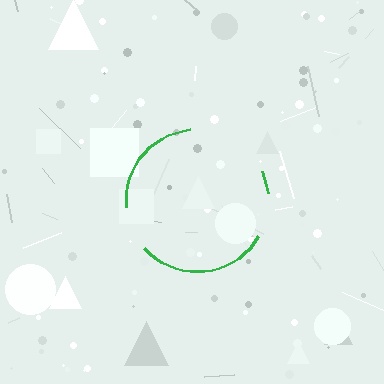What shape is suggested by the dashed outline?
The dashed outline suggests a circle.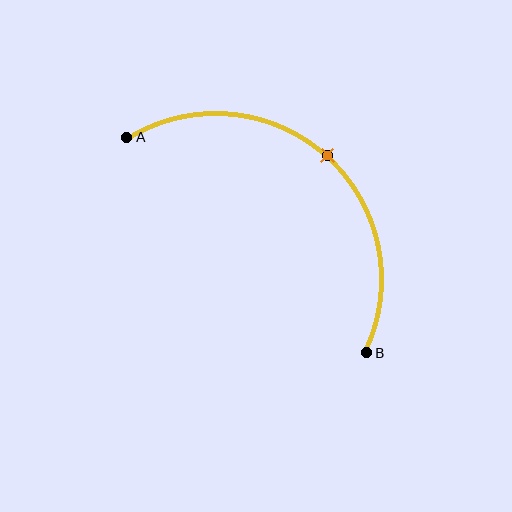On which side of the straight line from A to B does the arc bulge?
The arc bulges above and to the right of the straight line connecting A and B.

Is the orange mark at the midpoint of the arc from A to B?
Yes. The orange mark lies on the arc at equal arc-length from both A and B — it is the arc midpoint.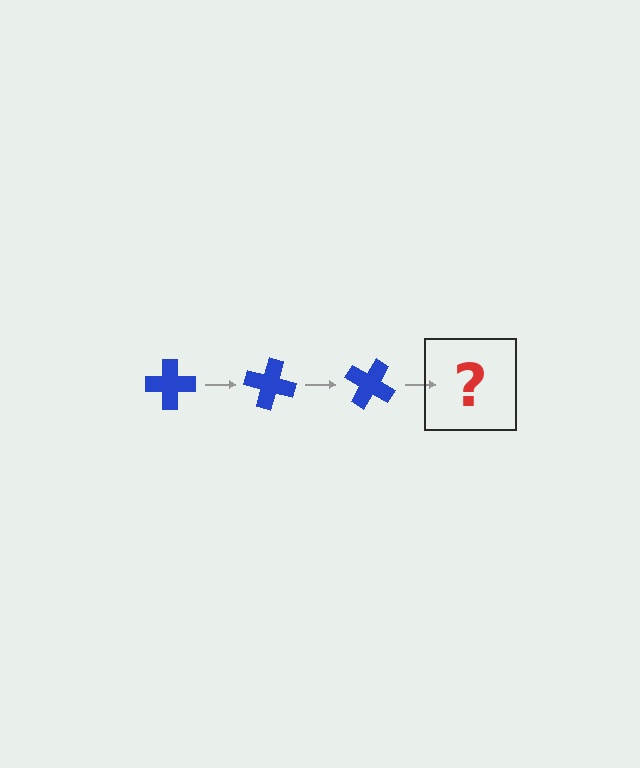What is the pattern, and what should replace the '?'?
The pattern is that the cross rotates 15 degrees each step. The '?' should be a blue cross rotated 45 degrees.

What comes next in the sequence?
The next element should be a blue cross rotated 45 degrees.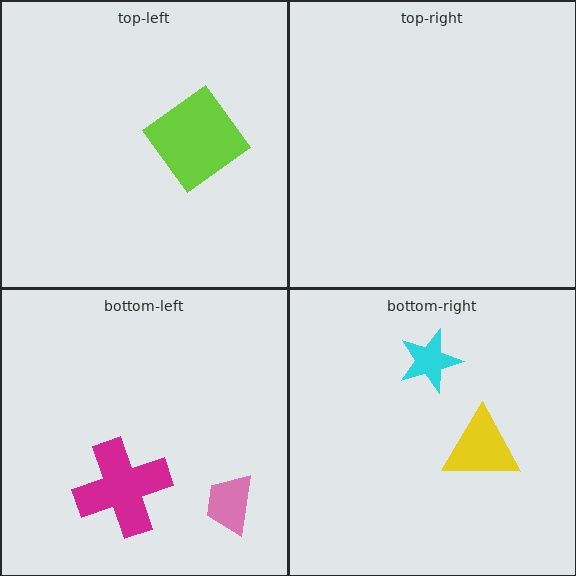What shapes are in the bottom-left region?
The magenta cross, the pink trapezoid.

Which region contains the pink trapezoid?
The bottom-left region.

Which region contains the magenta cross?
The bottom-left region.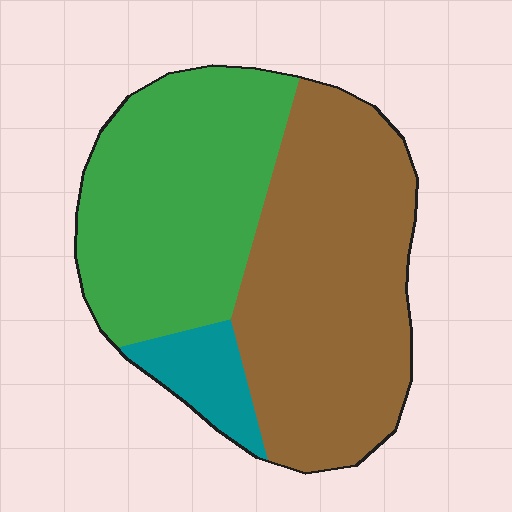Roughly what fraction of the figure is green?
Green takes up about two fifths (2/5) of the figure.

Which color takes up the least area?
Teal, at roughly 10%.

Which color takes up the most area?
Brown, at roughly 50%.